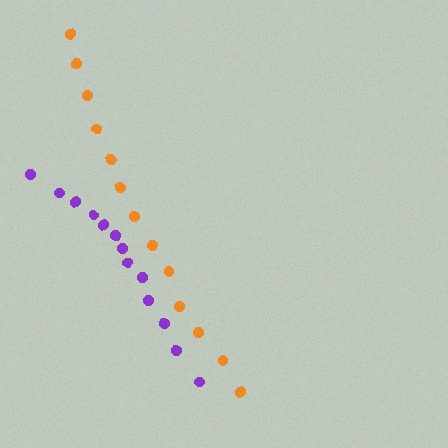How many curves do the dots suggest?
There are 2 distinct paths.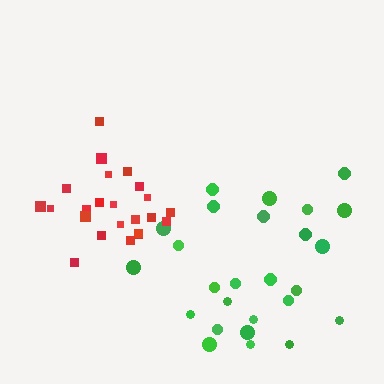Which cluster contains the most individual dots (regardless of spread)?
Green (26).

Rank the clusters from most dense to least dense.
red, green.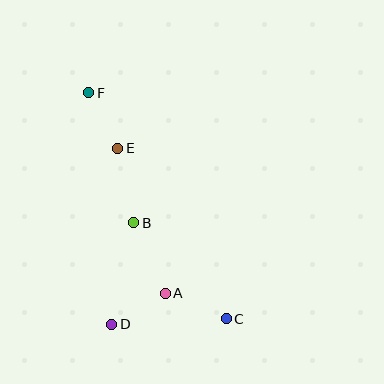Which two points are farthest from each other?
Points C and F are farthest from each other.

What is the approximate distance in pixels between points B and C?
The distance between B and C is approximately 133 pixels.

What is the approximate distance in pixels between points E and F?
The distance between E and F is approximately 62 pixels.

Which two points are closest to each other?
Points A and D are closest to each other.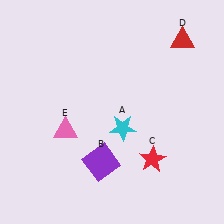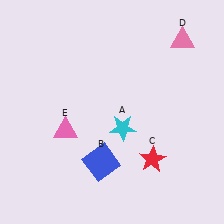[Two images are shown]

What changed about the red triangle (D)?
In Image 1, D is red. In Image 2, it changed to pink.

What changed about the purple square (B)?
In Image 1, B is purple. In Image 2, it changed to blue.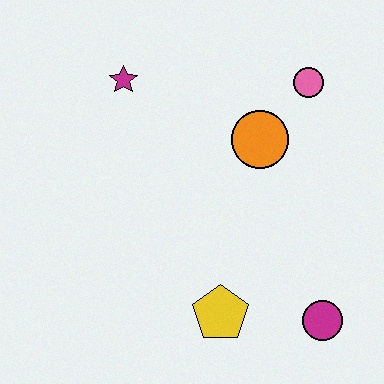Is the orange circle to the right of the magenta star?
Yes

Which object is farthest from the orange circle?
The magenta circle is farthest from the orange circle.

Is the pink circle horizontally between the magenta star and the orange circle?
No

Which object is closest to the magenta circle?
The yellow pentagon is closest to the magenta circle.